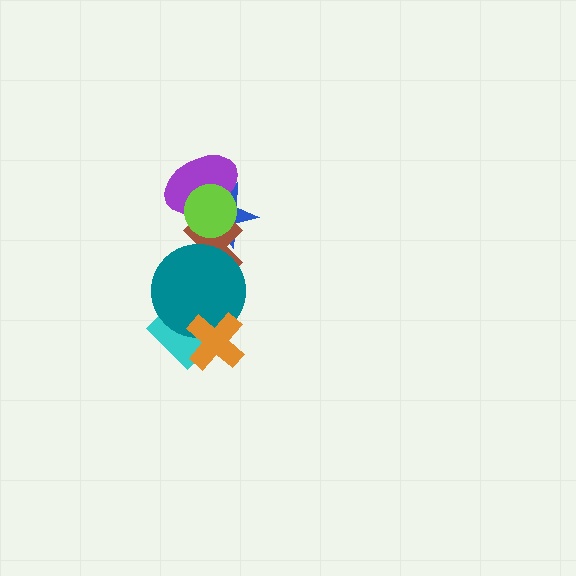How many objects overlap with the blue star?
3 objects overlap with the blue star.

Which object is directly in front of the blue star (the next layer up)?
The purple ellipse is directly in front of the blue star.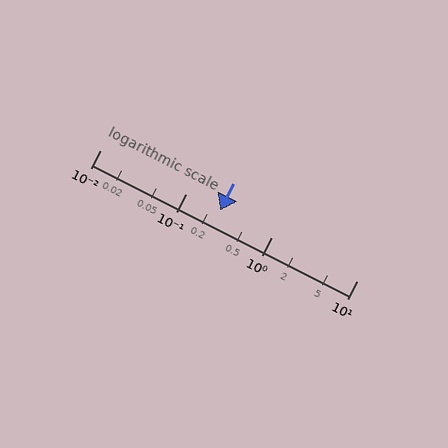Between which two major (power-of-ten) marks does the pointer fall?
The pointer is between 0.1 and 1.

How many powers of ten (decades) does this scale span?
The scale spans 3 decades, from 0.01 to 10.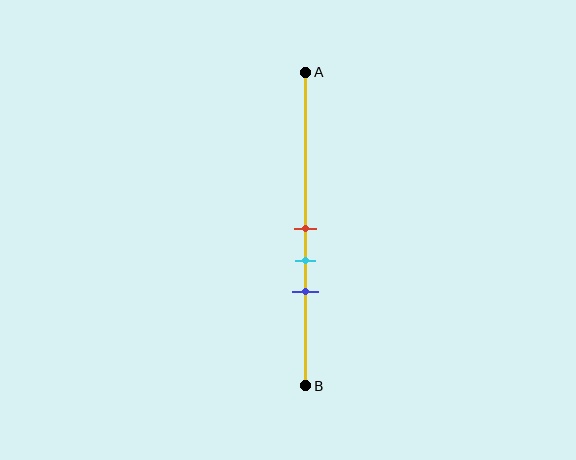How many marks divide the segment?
There are 3 marks dividing the segment.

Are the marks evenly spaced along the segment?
Yes, the marks are approximately evenly spaced.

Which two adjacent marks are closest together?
The red and cyan marks are the closest adjacent pair.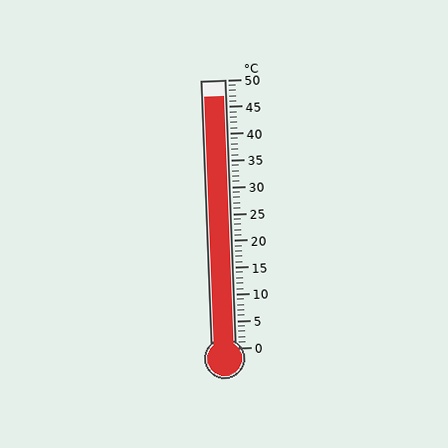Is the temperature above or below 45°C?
The temperature is above 45°C.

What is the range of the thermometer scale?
The thermometer scale ranges from 0°C to 50°C.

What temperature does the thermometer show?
The thermometer shows approximately 47°C.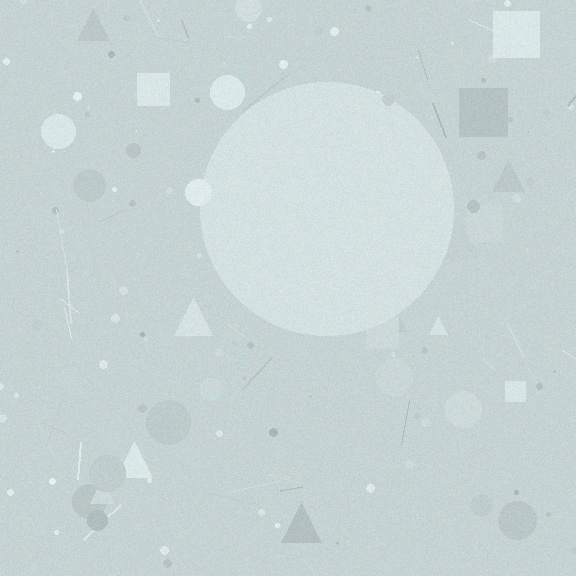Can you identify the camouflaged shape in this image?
The camouflaged shape is a circle.